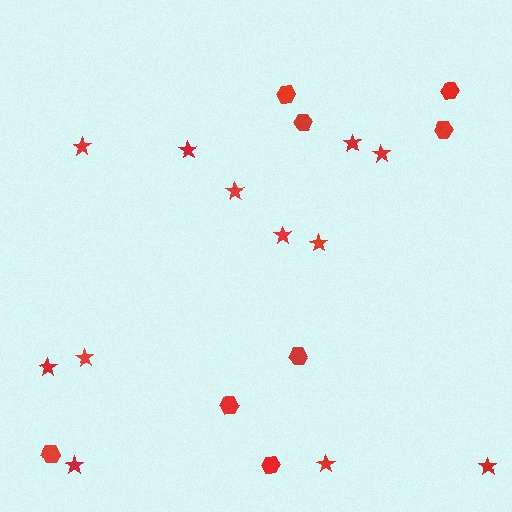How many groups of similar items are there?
There are 2 groups: one group of stars (12) and one group of hexagons (8).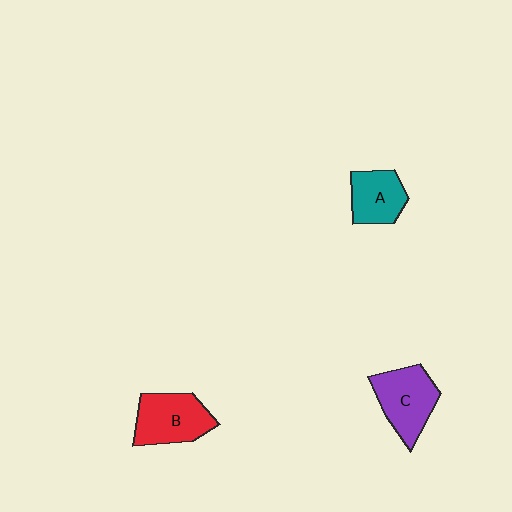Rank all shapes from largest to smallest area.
From largest to smallest: B (red), C (purple), A (teal).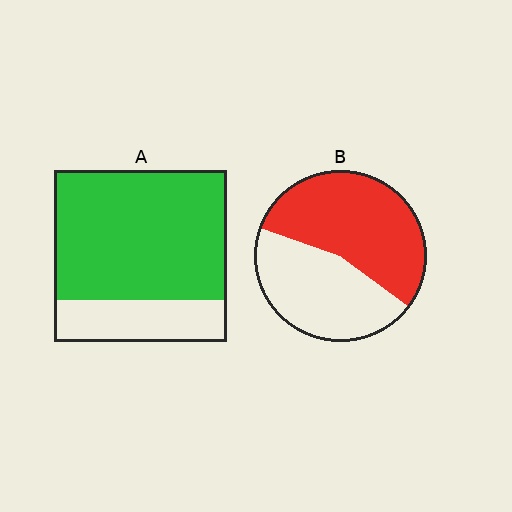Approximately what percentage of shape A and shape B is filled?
A is approximately 75% and B is approximately 55%.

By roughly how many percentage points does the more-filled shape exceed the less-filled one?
By roughly 20 percentage points (A over B).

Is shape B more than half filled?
Yes.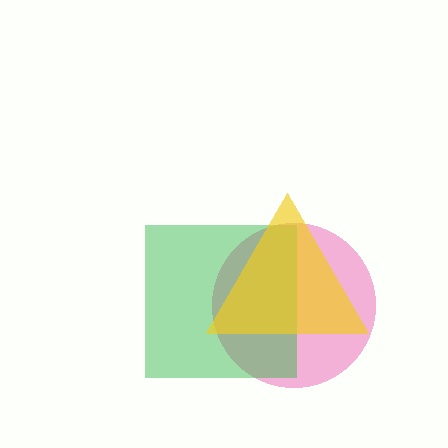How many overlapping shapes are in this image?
There are 3 overlapping shapes in the image.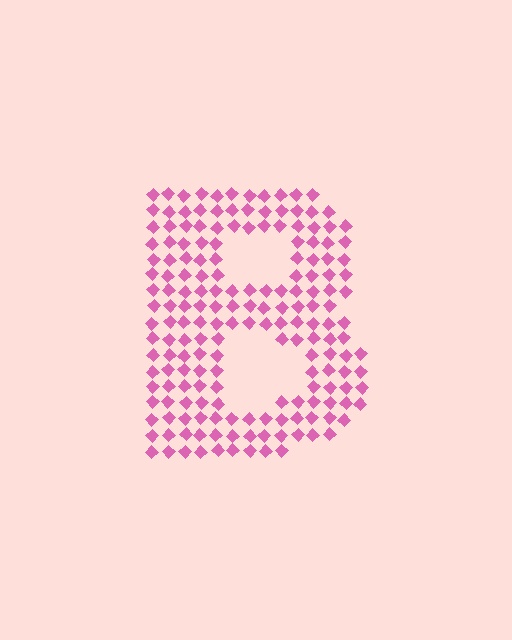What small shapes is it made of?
It is made of small diamonds.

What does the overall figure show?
The overall figure shows the letter B.